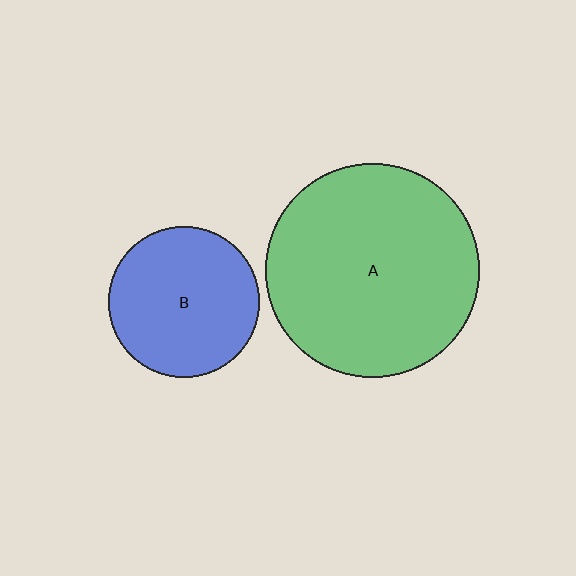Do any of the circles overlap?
No, none of the circles overlap.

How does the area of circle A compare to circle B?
Approximately 2.0 times.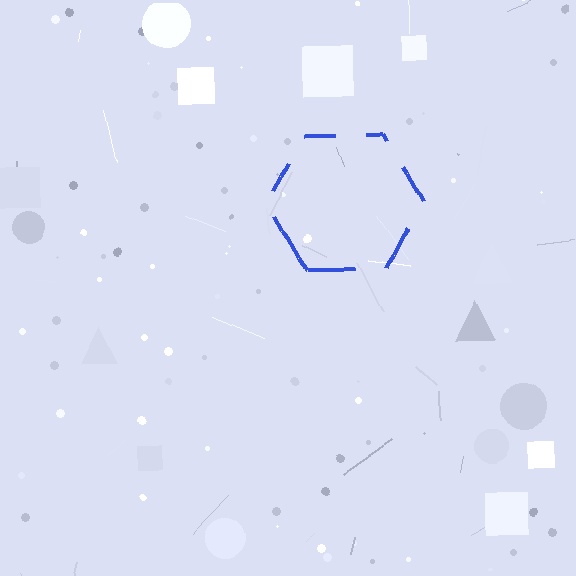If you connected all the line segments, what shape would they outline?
They would outline a hexagon.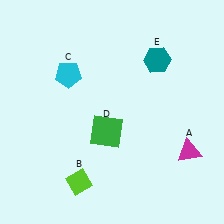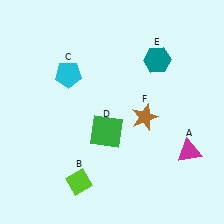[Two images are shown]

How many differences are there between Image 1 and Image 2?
There is 1 difference between the two images.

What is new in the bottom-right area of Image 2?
A brown star (F) was added in the bottom-right area of Image 2.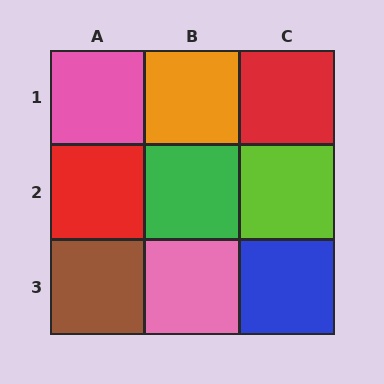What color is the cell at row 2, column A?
Red.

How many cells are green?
1 cell is green.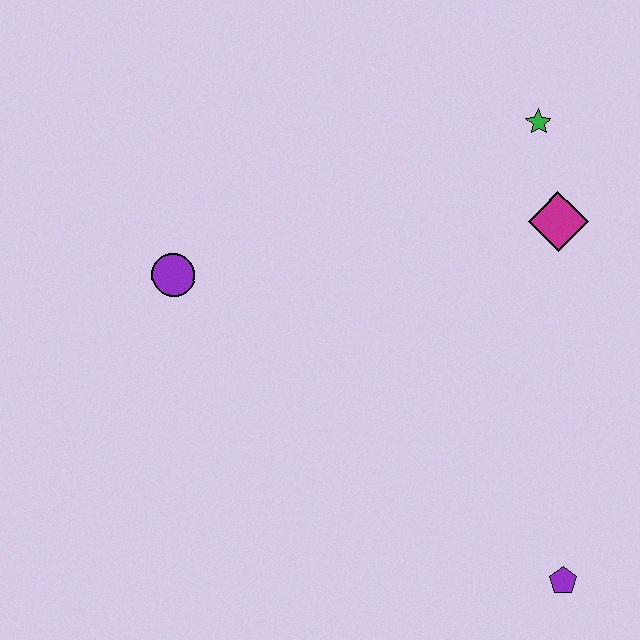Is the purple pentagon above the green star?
No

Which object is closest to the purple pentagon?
The magenta diamond is closest to the purple pentagon.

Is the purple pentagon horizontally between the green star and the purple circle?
No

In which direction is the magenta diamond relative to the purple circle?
The magenta diamond is to the right of the purple circle.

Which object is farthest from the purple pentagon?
The purple circle is farthest from the purple pentagon.